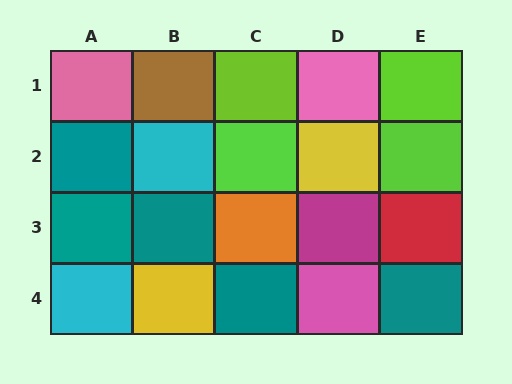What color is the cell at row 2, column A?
Teal.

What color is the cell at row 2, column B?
Cyan.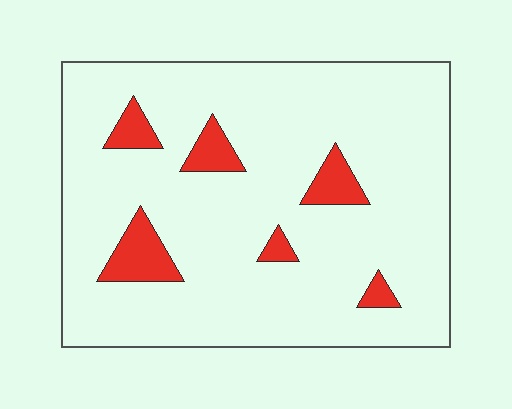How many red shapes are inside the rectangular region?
6.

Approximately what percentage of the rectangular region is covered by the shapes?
Approximately 10%.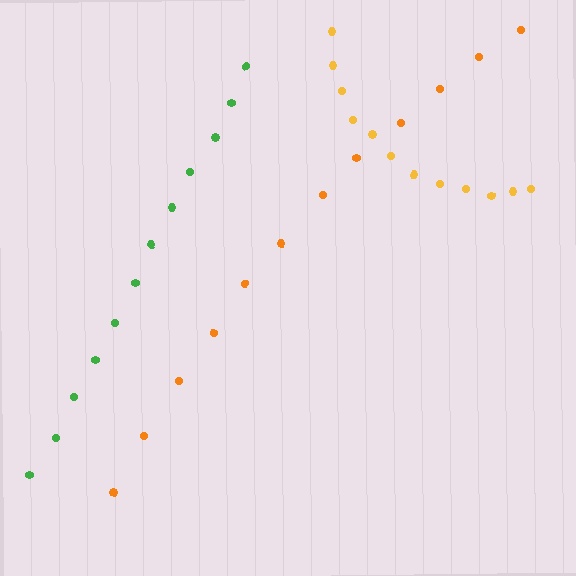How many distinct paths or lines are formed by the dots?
There are 3 distinct paths.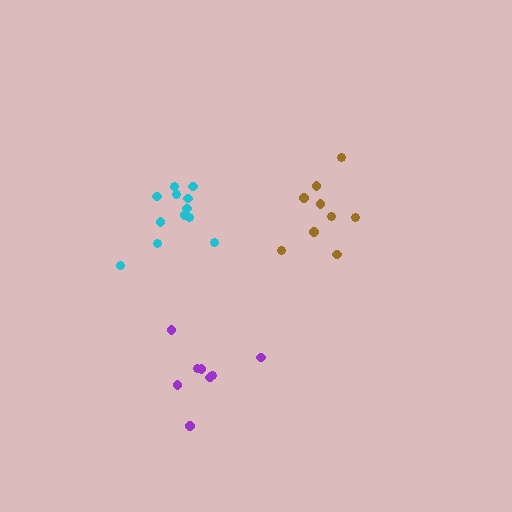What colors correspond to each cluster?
The clusters are colored: cyan, brown, purple.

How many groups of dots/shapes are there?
There are 3 groups.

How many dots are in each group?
Group 1: 12 dots, Group 2: 9 dots, Group 3: 8 dots (29 total).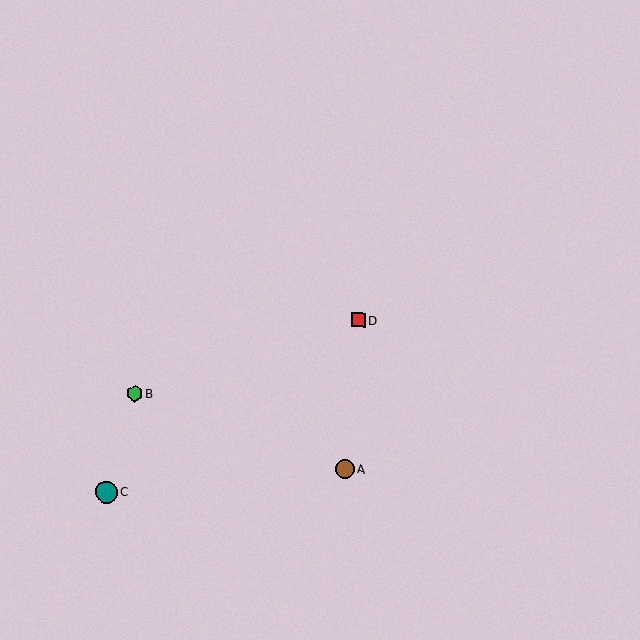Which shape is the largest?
The teal circle (labeled C) is the largest.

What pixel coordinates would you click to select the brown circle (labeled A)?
Click at (345, 469) to select the brown circle A.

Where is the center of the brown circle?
The center of the brown circle is at (345, 469).